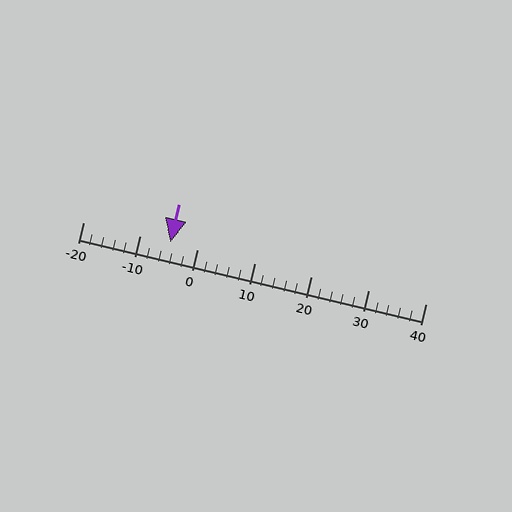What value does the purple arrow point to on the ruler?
The purple arrow points to approximately -5.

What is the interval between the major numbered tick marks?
The major tick marks are spaced 10 units apart.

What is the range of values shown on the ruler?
The ruler shows values from -20 to 40.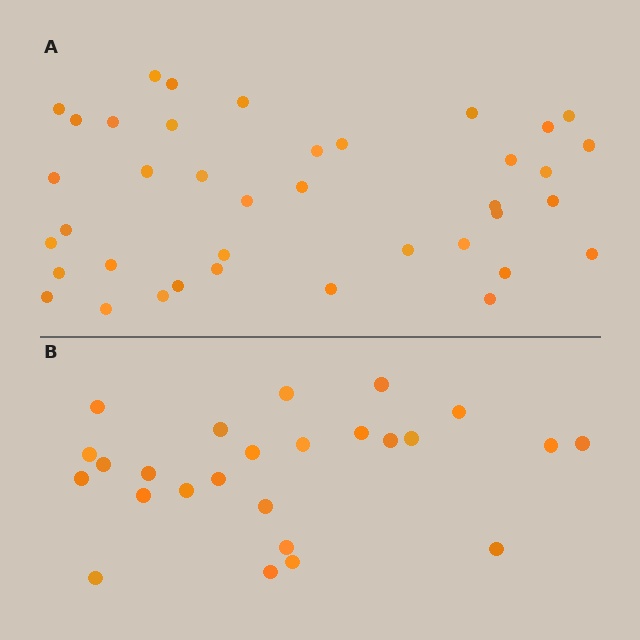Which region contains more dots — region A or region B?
Region A (the top region) has more dots.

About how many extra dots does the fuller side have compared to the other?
Region A has approximately 15 more dots than region B.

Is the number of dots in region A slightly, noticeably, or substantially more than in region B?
Region A has substantially more. The ratio is roughly 1.6 to 1.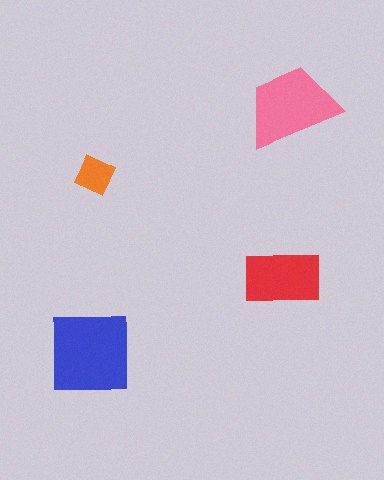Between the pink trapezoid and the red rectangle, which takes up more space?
The pink trapezoid.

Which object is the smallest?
The orange diamond.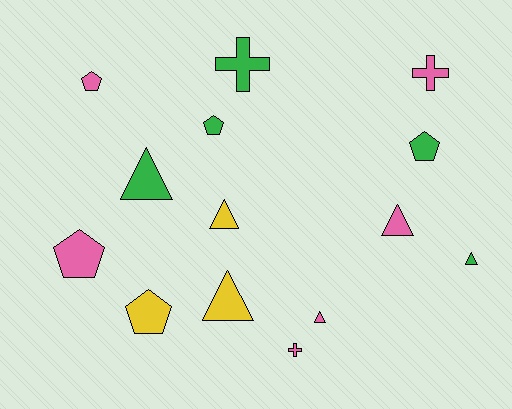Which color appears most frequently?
Pink, with 6 objects.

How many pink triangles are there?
There are 2 pink triangles.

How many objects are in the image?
There are 14 objects.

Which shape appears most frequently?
Triangle, with 6 objects.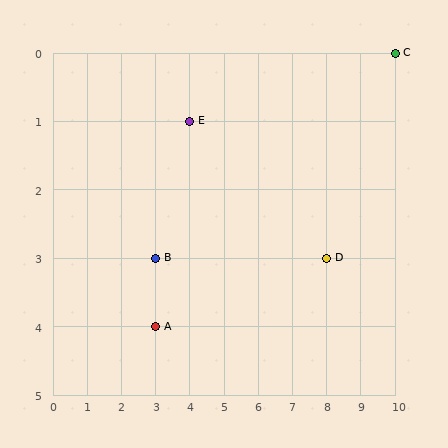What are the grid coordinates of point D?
Point D is at grid coordinates (8, 3).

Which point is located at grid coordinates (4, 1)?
Point E is at (4, 1).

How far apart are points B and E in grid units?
Points B and E are 1 column and 2 rows apart (about 2.2 grid units diagonally).